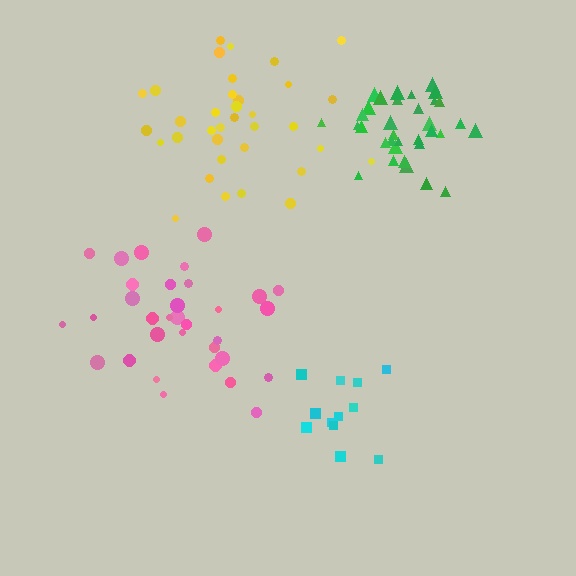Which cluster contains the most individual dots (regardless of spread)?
Yellow (35).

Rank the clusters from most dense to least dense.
green, pink, yellow, cyan.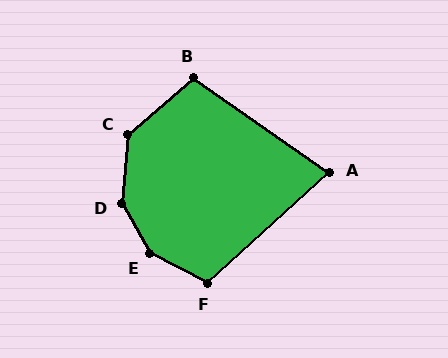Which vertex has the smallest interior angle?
A, at approximately 77 degrees.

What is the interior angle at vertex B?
Approximately 104 degrees (obtuse).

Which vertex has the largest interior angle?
E, at approximately 146 degrees.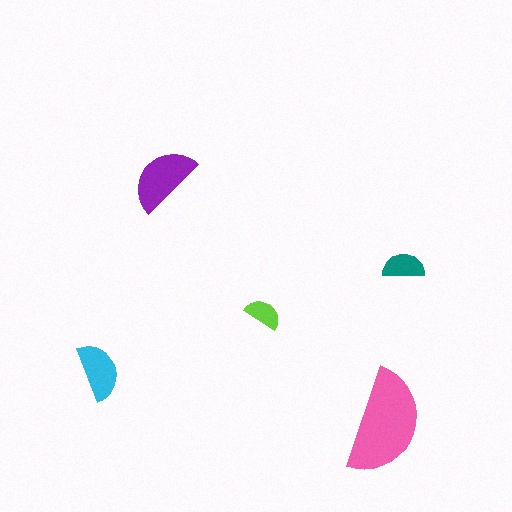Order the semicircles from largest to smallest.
the pink one, the purple one, the cyan one, the teal one, the lime one.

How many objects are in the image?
There are 5 objects in the image.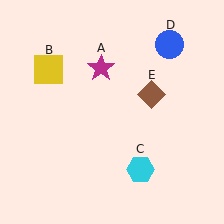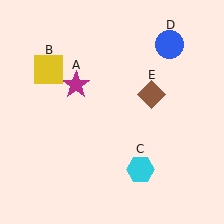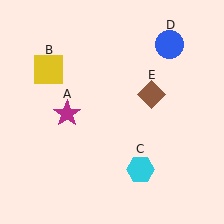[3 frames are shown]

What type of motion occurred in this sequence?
The magenta star (object A) rotated counterclockwise around the center of the scene.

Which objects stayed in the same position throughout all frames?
Yellow square (object B) and cyan hexagon (object C) and blue circle (object D) and brown diamond (object E) remained stationary.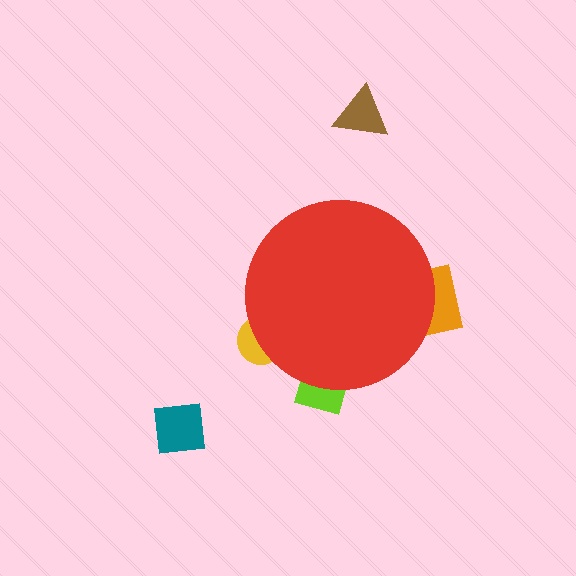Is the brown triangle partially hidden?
No, the brown triangle is fully visible.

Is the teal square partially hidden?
No, the teal square is fully visible.